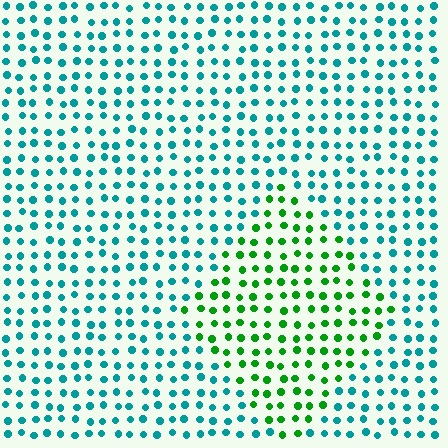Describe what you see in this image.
The image is filled with small teal elements in a uniform arrangement. A diamond-shaped region is visible where the elements are tinted to a slightly different hue, forming a subtle color boundary.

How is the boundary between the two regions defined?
The boundary is defined purely by a slight shift in hue (about 54 degrees). Spacing, size, and orientation are identical on both sides.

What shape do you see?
I see a diamond.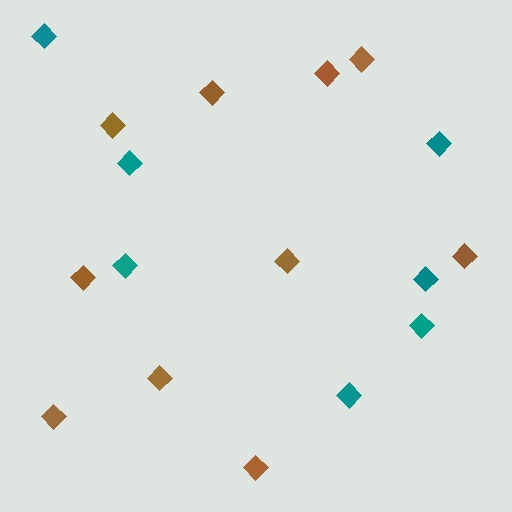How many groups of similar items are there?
There are 2 groups: one group of teal diamonds (7) and one group of brown diamonds (10).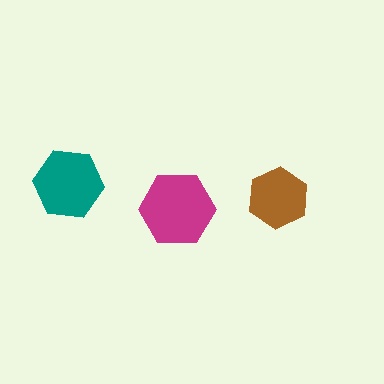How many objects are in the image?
There are 3 objects in the image.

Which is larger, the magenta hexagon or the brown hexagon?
The magenta one.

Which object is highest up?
The teal hexagon is topmost.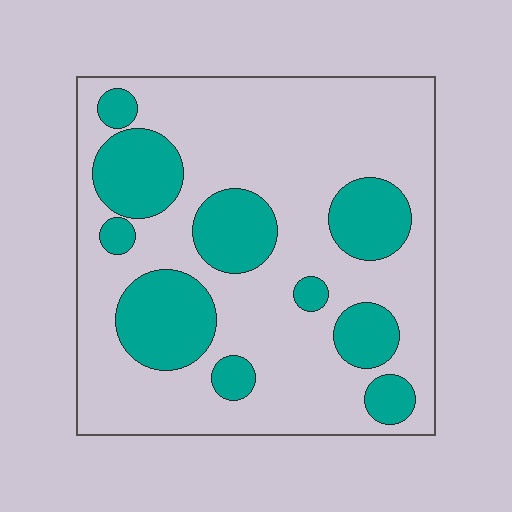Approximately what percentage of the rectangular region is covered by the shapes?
Approximately 30%.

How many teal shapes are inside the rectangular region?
10.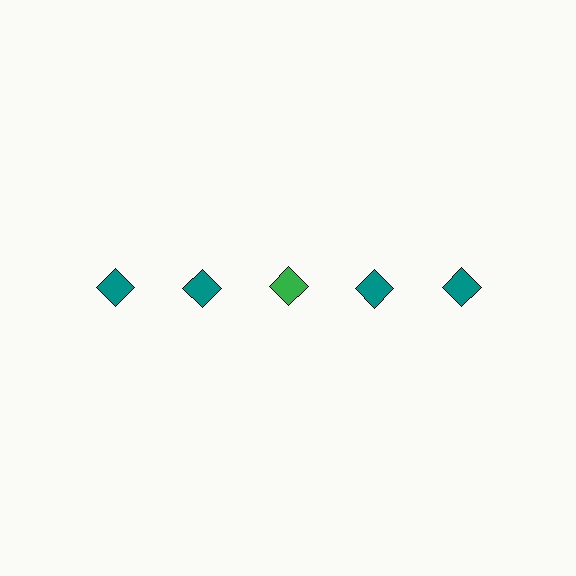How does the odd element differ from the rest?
It has a different color: green instead of teal.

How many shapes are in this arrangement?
There are 5 shapes arranged in a grid pattern.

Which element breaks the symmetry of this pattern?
The green diamond in the top row, center column breaks the symmetry. All other shapes are teal diamonds.